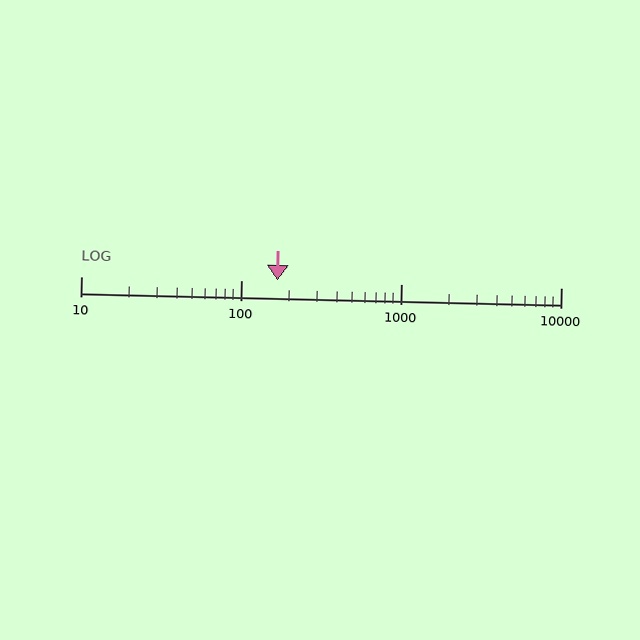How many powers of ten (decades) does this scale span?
The scale spans 3 decades, from 10 to 10000.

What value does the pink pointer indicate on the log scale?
The pointer indicates approximately 170.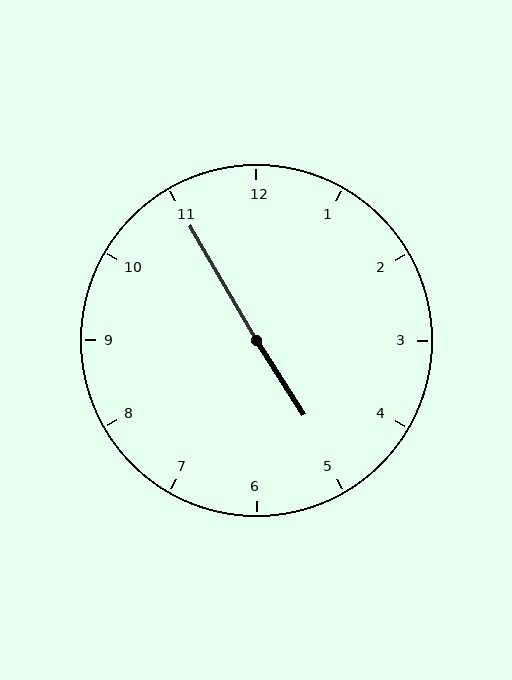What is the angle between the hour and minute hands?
Approximately 178 degrees.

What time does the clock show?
4:55.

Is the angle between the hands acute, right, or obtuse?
It is obtuse.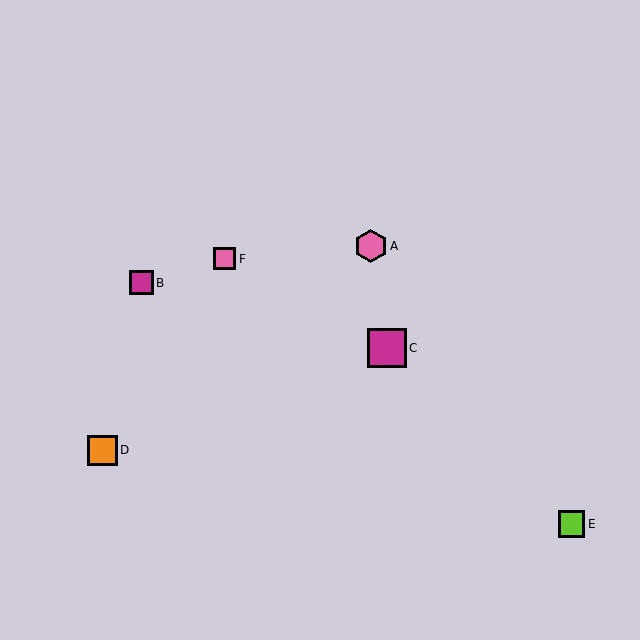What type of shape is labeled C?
Shape C is a magenta square.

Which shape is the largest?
The magenta square (labeled C) is the largest.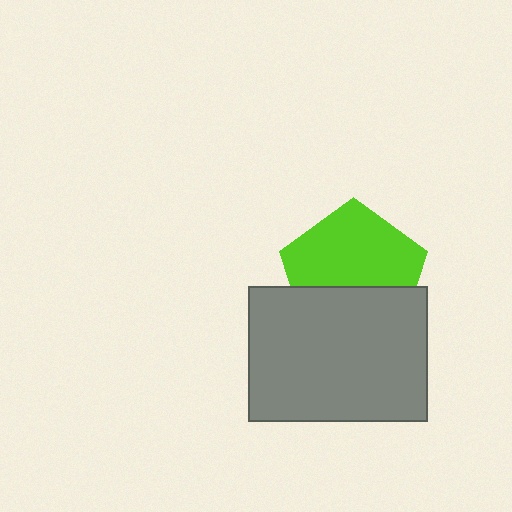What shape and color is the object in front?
The object in front is a gray rectangle.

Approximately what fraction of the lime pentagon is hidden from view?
Roughly 40% of the lime pentagon is hidden behind the gray rectangle.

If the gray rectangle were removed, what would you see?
You would see the complete lime pentagon.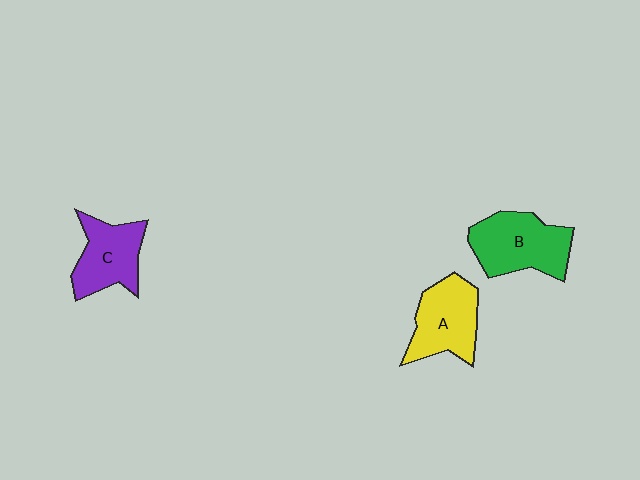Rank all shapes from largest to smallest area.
From largest to smallest: B (green), A (yellow), C (purple).